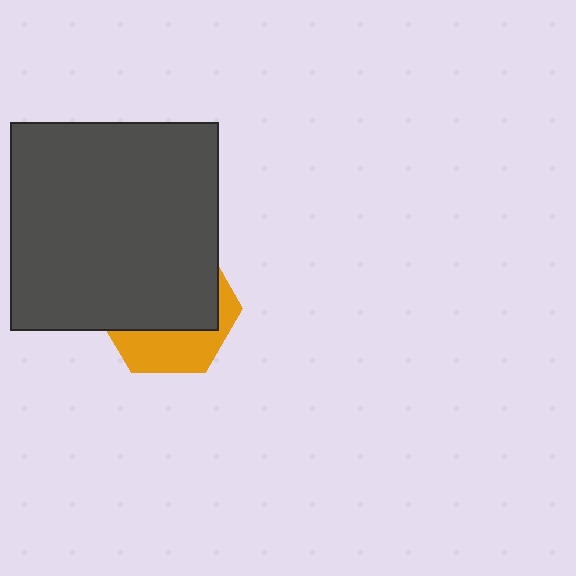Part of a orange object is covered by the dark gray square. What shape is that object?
It is a hexagon.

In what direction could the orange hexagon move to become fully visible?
The orange hexagon could move down. That would shift it out from behind the dark gray square entirely.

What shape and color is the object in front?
The object in front is a dark gray square.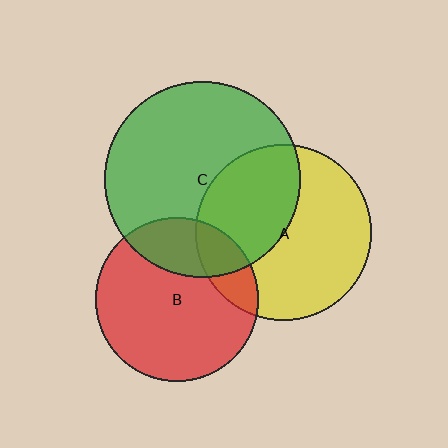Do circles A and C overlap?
Yes.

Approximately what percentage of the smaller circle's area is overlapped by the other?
Approximately 40%.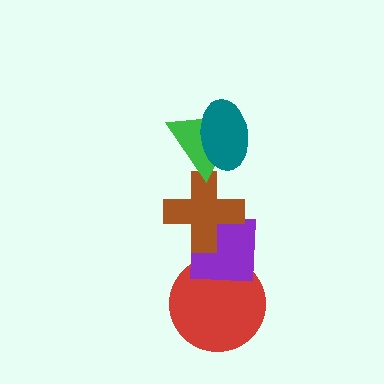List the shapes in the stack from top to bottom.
From top to bottom: the teal ellipse, the green triangle, the brown cross, the purple square, the red circle.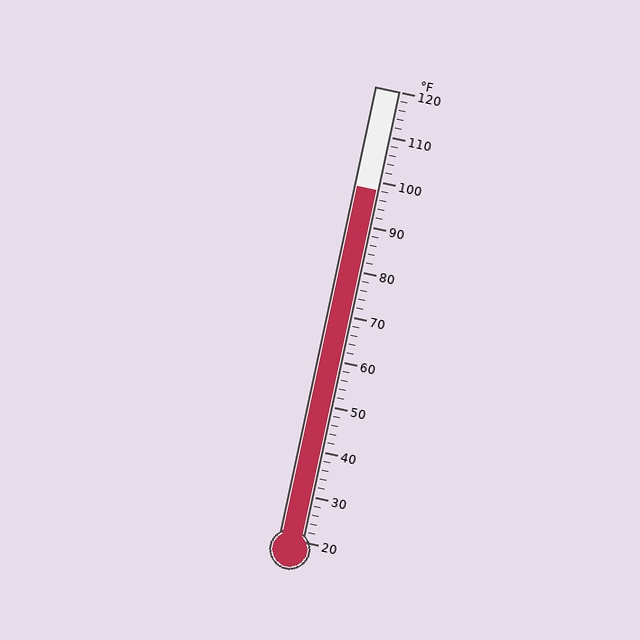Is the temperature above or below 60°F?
The temperature is above 60°F.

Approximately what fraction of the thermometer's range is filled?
The thermometer is filled to approximately 80% of its range.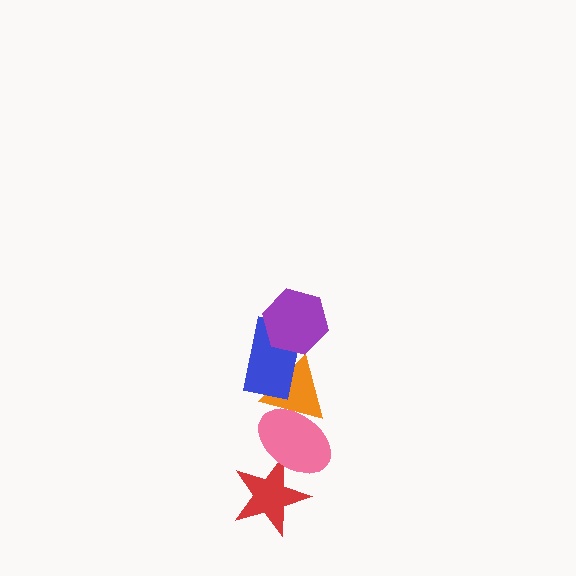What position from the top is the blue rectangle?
The blue rectangle is 2nd from the top.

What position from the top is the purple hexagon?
The purple hexagon is 1st from the top.